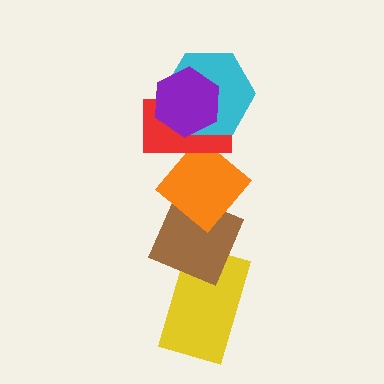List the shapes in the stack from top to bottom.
From top to bottom: the purple hexagon, the cyan hexagon, the red rectangle, the orange diamond, the brown diamond, the yellow rectangle.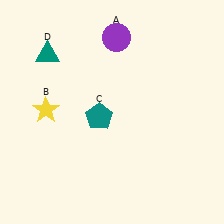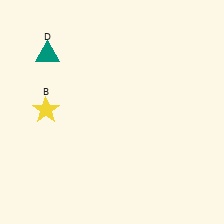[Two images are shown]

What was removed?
The teal pentagon (C), the purple circle (A) were removed in Image 2.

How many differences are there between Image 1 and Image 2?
There are 2 differences between the two images.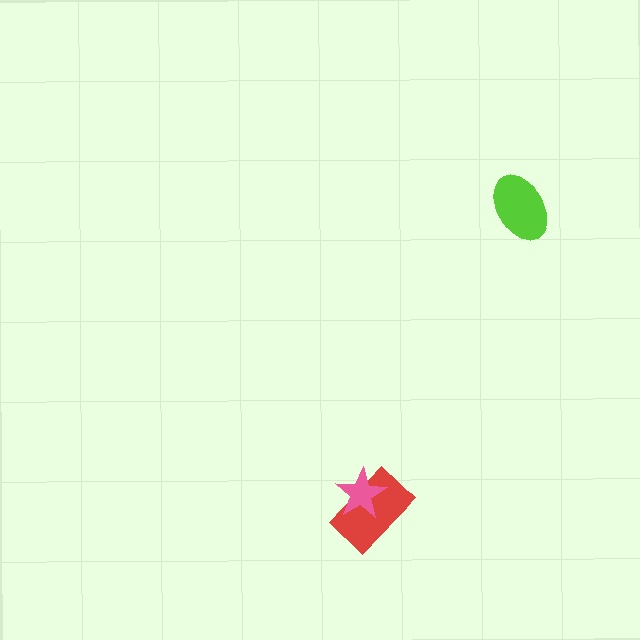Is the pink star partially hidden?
No, no other shape covers it.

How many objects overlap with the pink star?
1 object overlaps with the pink star.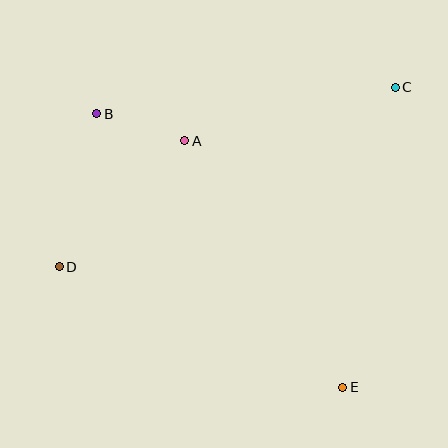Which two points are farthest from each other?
Points C and D are farthest from each other.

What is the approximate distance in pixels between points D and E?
The distance between D and E is approximately 308 pixels.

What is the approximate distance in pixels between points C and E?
The distance between C and E is approximately 304 pixels.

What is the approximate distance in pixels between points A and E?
The distance between A and E is approximately 293 pixels.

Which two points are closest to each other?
Points A and B are closest to each other.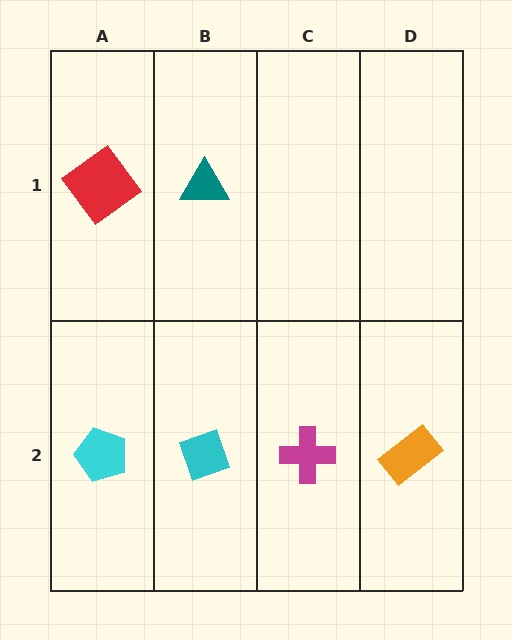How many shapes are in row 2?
4 shapes.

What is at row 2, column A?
A cyan pentagon.